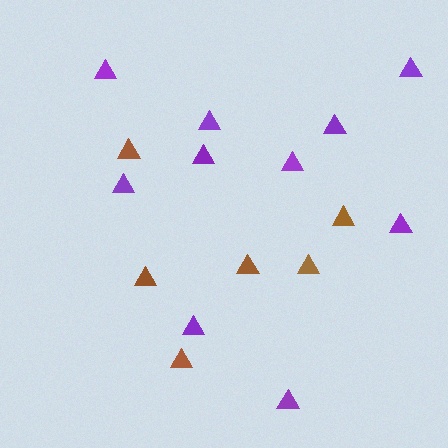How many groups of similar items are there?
There are 2 groups: one group of brown triangles (6) and one group of purple triangles (10).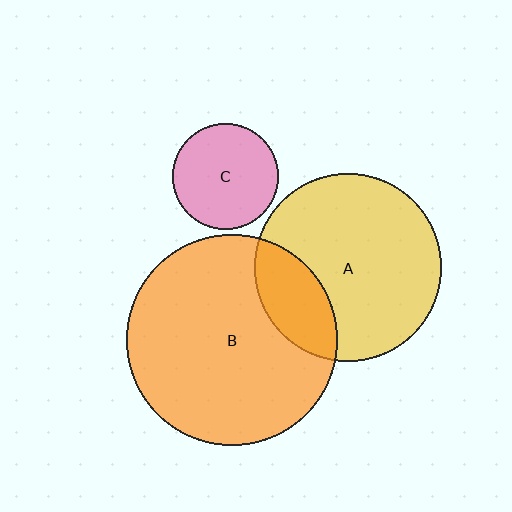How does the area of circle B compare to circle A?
Approximately 1.3 times.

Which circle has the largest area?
Circle B (orange).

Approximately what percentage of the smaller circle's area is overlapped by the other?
Approximately 20%.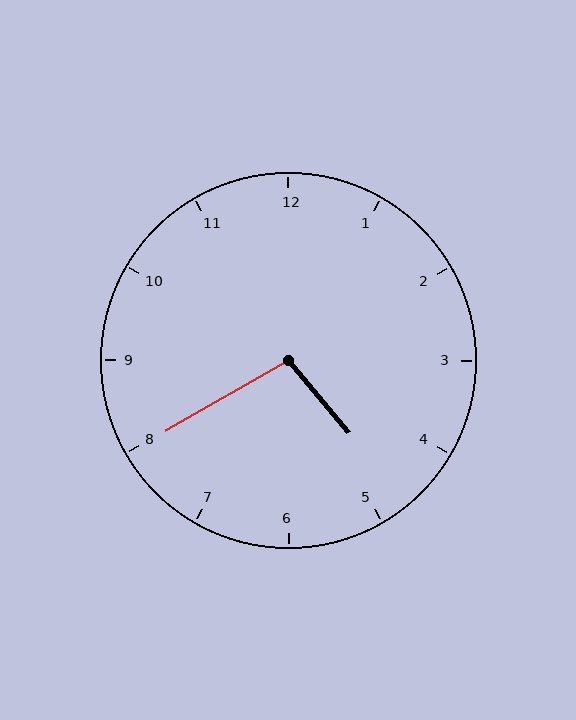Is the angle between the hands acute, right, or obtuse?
It is obtuse.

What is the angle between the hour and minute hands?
Approximately 100 degrees.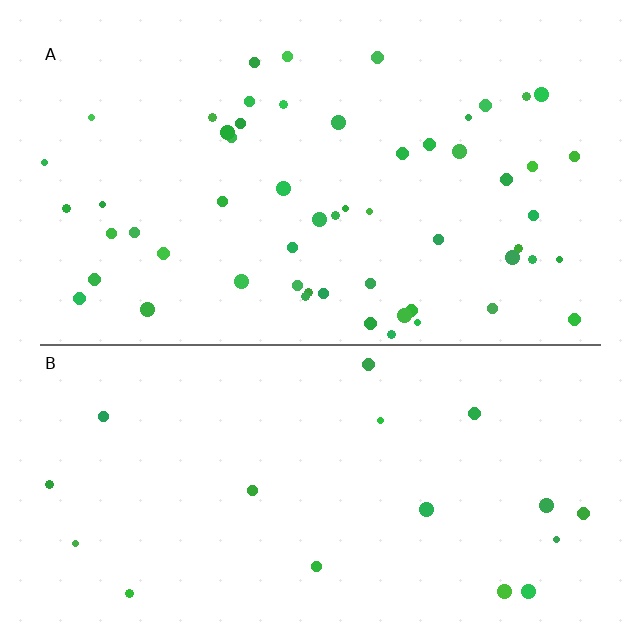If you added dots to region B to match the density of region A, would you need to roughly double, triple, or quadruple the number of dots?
Approximately triple.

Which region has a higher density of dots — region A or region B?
A (the top).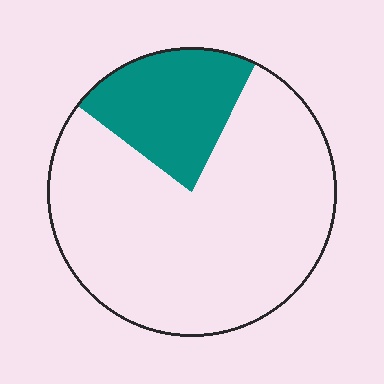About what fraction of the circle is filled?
About one fifth (1/5).